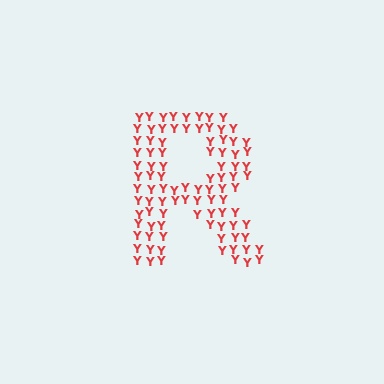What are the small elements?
The small elements are letter Y's.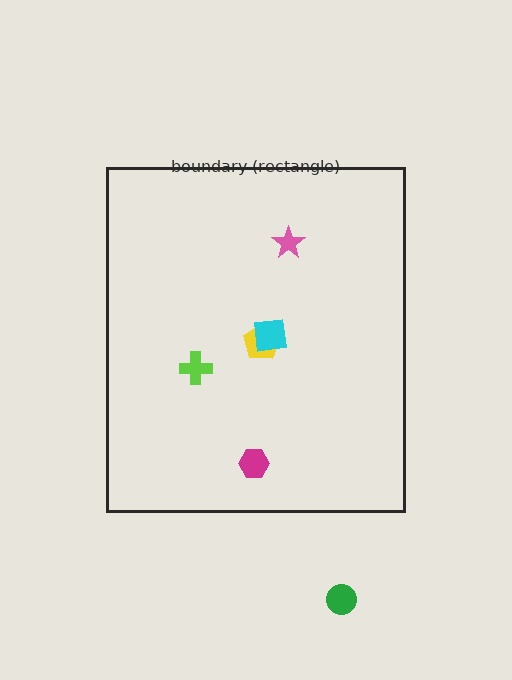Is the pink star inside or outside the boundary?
Inside.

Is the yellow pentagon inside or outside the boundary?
Inside.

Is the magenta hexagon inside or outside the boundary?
Inside.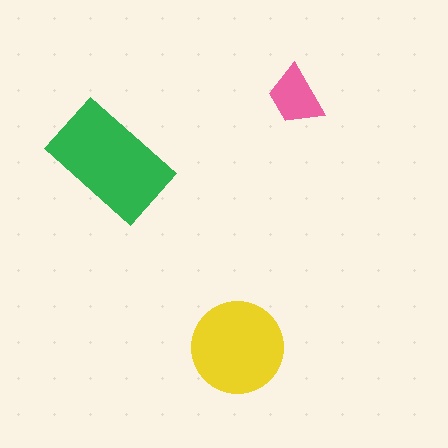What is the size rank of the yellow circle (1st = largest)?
2nd.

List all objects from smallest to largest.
The pink trapezoid, the yellow circle, the green rectangle.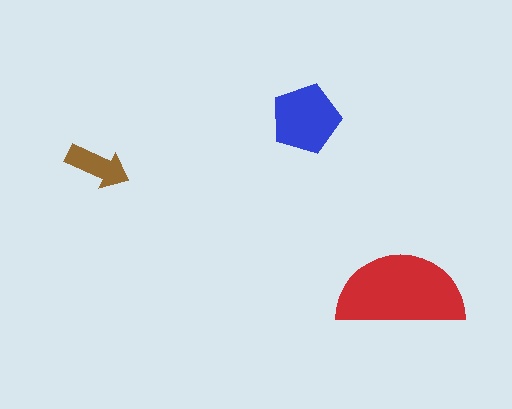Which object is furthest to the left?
The brown arrow is leftmost.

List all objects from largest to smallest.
The red semicircle, the blue pentagon, the brown arrow.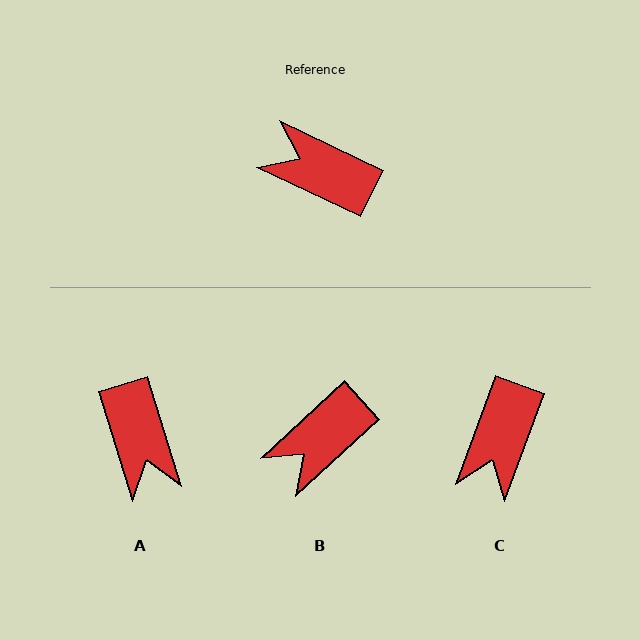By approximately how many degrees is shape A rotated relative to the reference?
Approximately 132 degrees counter-clockwise.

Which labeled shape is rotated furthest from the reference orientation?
A, about 132 degrees away.